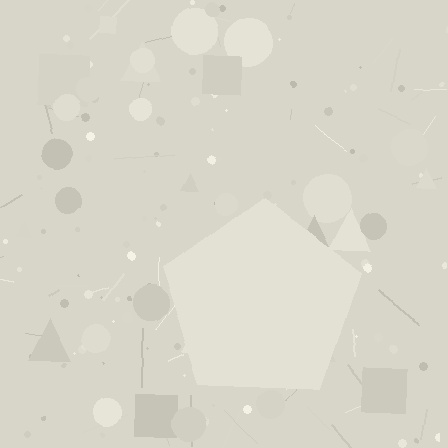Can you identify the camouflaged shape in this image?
The camouflaged shape is a pentagon.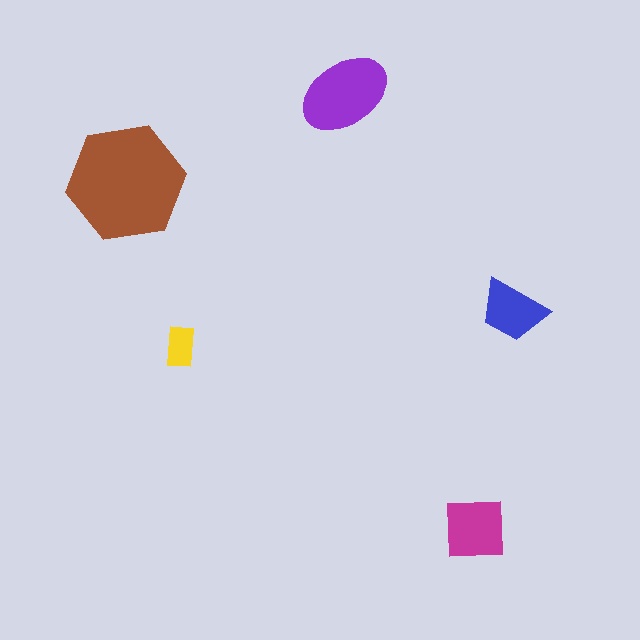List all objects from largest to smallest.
The brown hexagon, the purple ellipse, the magenta square, the blue trapezoid, the yellow rectangle.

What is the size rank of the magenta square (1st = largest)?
3rd.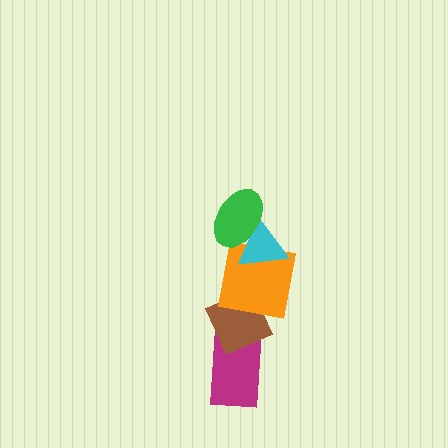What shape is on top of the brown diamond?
The orange square is on top of the brown diamond.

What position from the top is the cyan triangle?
The cyan triangle is 2nd from the top.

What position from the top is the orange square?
The orange square is 3rd from the top.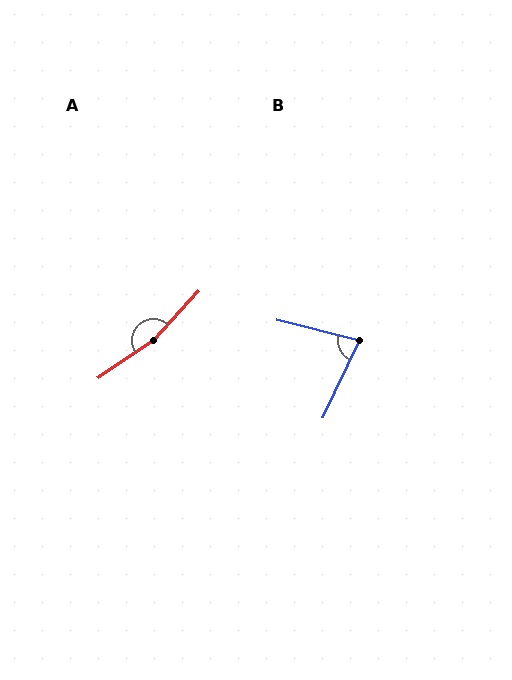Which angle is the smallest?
B, at approximately 79 degrees.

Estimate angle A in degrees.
Approximately 167 degrees.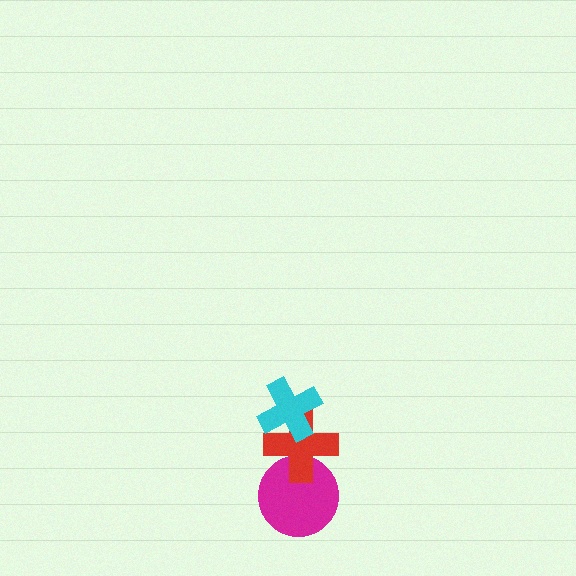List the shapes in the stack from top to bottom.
From top to bottom: the cyan cross, the red cross, the magenta circle.